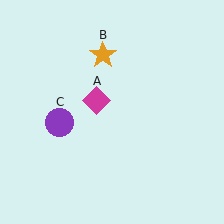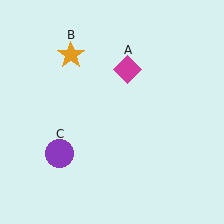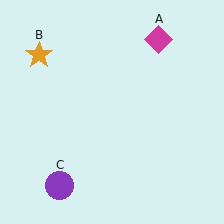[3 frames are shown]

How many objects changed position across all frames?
3 objects changed position: magenta diamond (object A), orange star (object B), purple circle (object C).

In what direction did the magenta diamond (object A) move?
The magenta diamond (object A) moved up and to the right.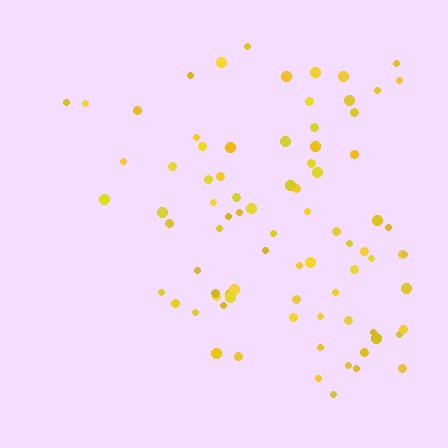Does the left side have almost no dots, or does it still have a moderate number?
Still a moderate number, just noticeably fewer than the right.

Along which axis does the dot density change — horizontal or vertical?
Horizontal.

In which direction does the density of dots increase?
From left to right, with the right side densest.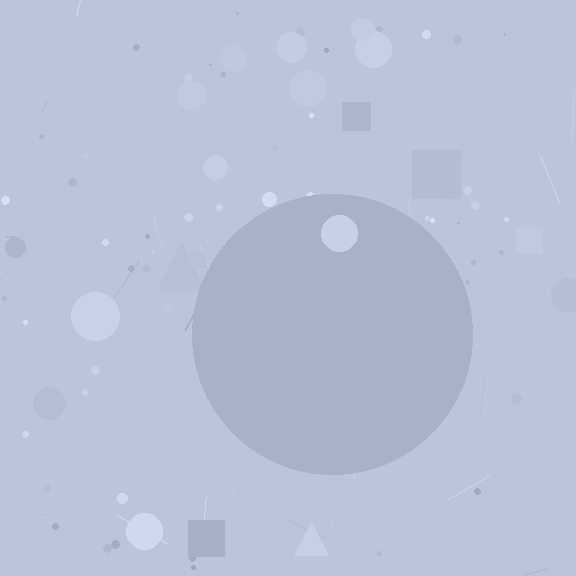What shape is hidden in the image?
A circle is hidden in the image.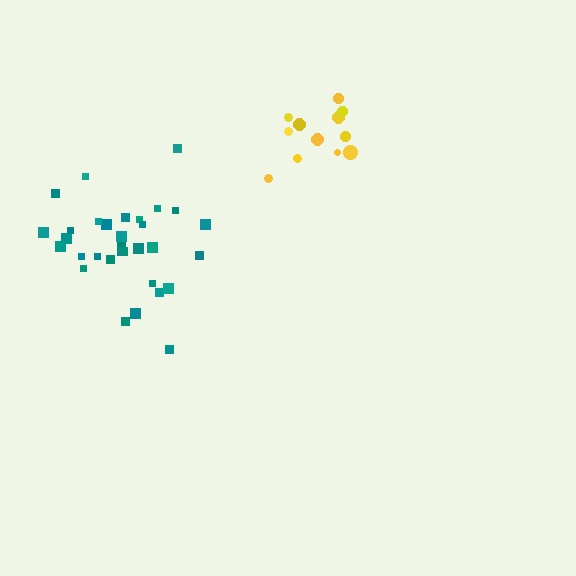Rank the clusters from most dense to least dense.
yellow, teal.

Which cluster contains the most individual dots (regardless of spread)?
Teal (32).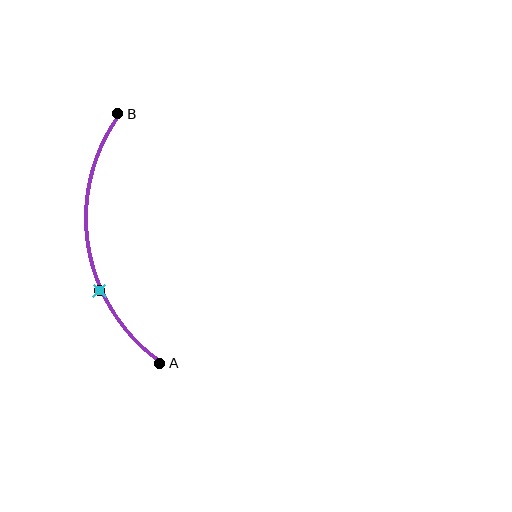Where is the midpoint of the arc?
The arc midpoint is the point on the curve farthest from the straight line joining A and B. It sits to the left of that line.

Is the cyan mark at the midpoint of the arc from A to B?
No. The cyan mark lies on the arc but is closer to endpoint A. The arc midpoint would be at the point on the curve equidistant along the arc from both A and B.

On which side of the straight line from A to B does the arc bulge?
The arc bulges to the left of the straight line connecting A and B.